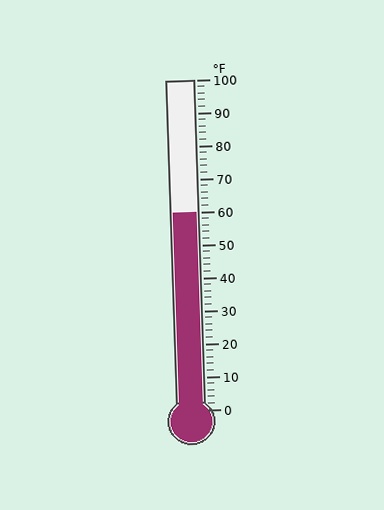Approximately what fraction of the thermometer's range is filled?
The thermometer is filled to approximately 60% of its range.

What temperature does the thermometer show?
The thermometer shows approximately 60°F.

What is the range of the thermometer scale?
The thermometer scale ranges from 0°F to 100°F.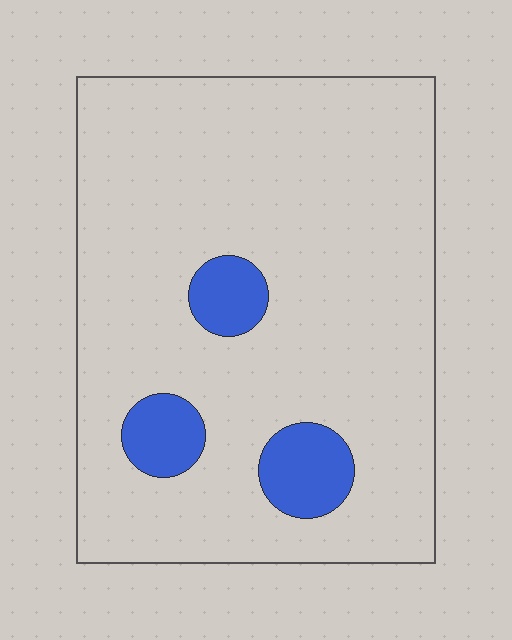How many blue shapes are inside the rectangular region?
3.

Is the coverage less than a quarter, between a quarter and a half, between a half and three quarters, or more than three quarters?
Less than a quarter.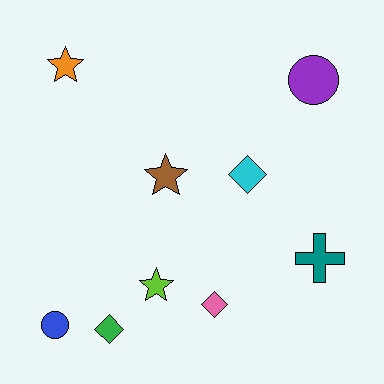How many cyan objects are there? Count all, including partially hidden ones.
There is 1 cyan object.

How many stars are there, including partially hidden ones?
There are 3 stars.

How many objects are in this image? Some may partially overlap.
There are 9 objects.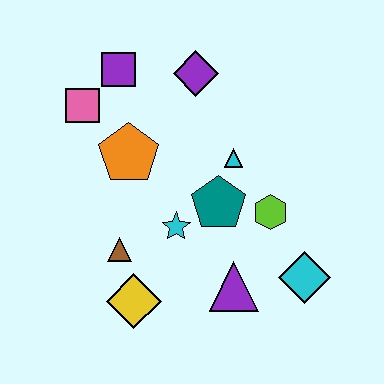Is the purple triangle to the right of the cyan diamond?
No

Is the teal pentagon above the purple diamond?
No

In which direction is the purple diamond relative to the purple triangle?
The purple diamond is above the purple triangle.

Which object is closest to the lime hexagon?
The teal pentagon is closest to the lime hexagon.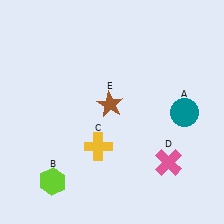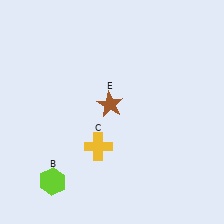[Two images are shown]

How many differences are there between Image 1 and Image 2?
There are 2 differences between the two images.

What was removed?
The pink cross (D), the teal circle (A) were removed in Image 2.